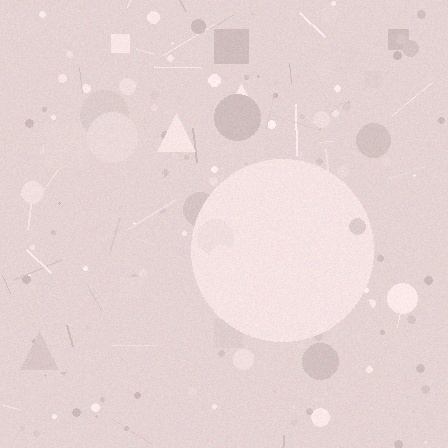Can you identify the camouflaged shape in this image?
The camouflaged shape is a circle.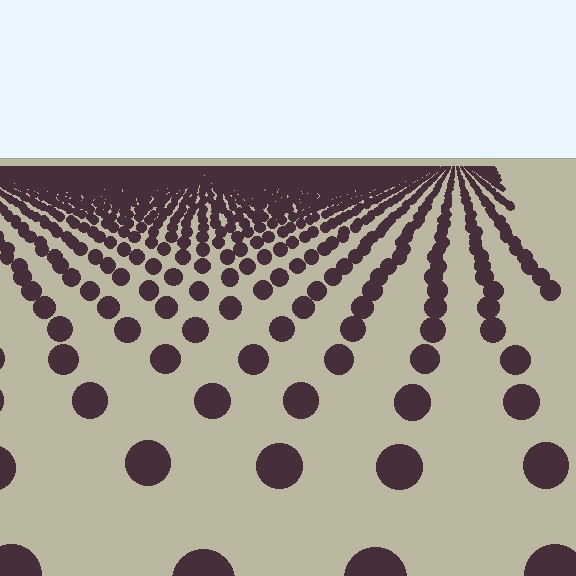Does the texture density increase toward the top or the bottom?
Density increases toward the top.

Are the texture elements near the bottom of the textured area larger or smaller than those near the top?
Larger. Near the bottom, elements are closer to the viewer and appear at a bigger on-screen size.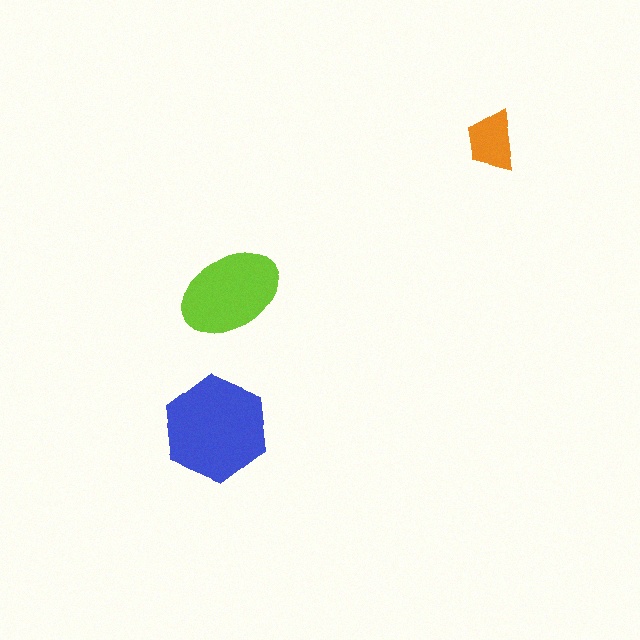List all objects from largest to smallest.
The blue hexagon, the lime ellipse, the orange trapezoid.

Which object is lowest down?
The blue hexagon is bottommost.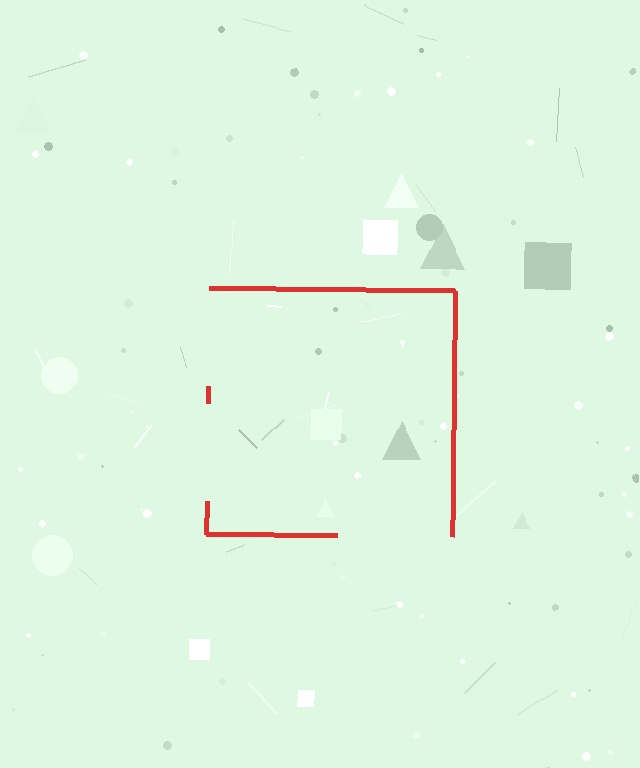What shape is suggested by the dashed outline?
The dashed outline suggests a square.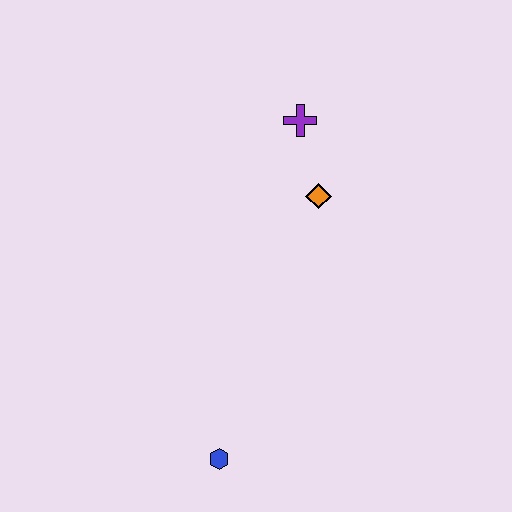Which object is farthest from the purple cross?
The blue hexagon is farthest from the purple cross.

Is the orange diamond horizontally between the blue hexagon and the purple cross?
No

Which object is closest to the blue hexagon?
The orange diamond is closest to the blue hexagon.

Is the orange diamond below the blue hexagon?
No